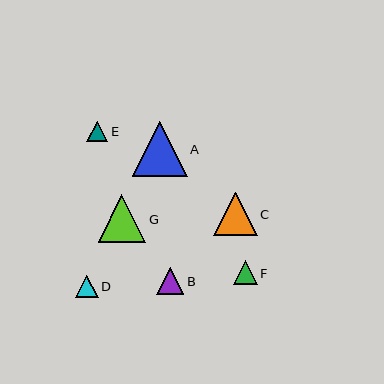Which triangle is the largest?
Triangle A is the largest with a size of approximately 54 pixels.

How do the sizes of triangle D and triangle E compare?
Triangle D and triangle E are approximately the same size.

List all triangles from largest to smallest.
From largest to smallest: A, G, C, B, F, D, E.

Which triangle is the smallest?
Triangle E is the smallest with a size of approximately 21 pixels.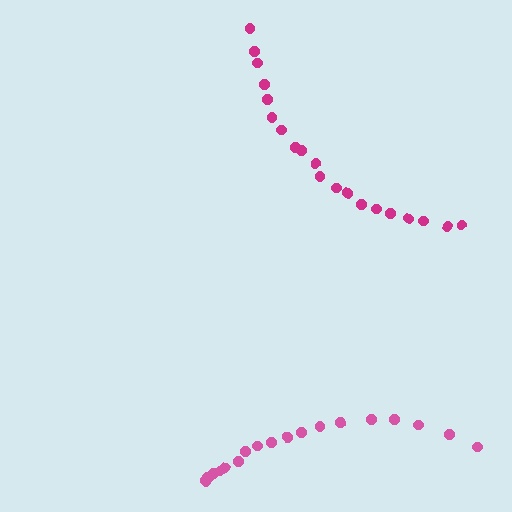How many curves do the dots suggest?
There are 2 distinct paths.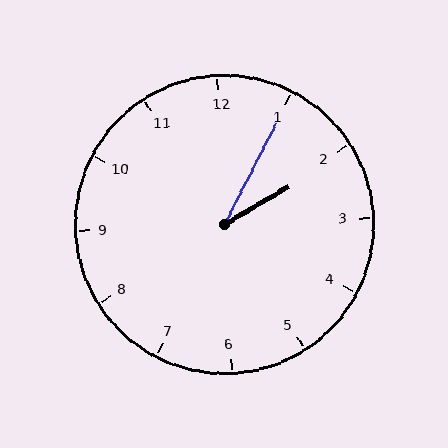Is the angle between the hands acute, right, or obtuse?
It is acute.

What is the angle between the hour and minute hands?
Approximately 32 degrees.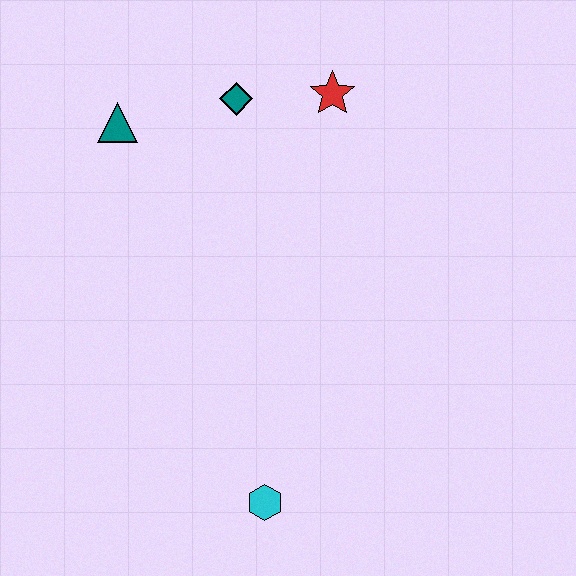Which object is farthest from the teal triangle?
The cyan hexagon is farthest from the teal triangle.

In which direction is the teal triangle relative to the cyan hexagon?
The teal triangle is above the cyan hexagon.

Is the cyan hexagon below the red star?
Yes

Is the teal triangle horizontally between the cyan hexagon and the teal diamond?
No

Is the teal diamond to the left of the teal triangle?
No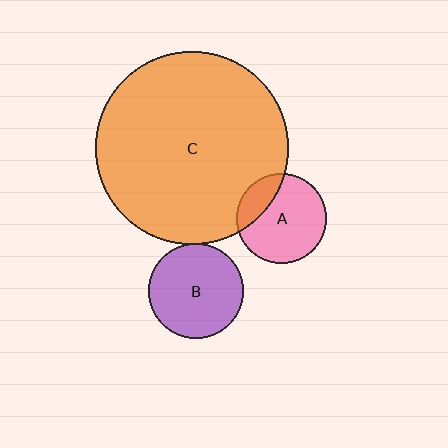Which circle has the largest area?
Circle C (orange).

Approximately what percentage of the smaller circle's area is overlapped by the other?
Approximately 25%.